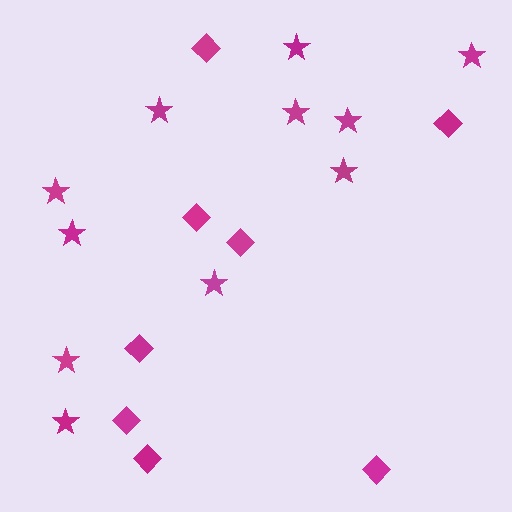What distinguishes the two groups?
There are 2 groups: one group of stars (11) and one group of diamonds (8).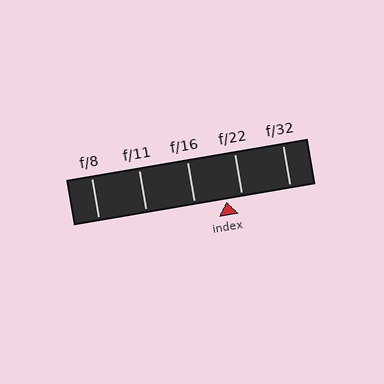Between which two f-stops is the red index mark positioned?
The index mark is between f/16 and f/22.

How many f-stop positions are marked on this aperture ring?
There are 5 f-stop positions marked.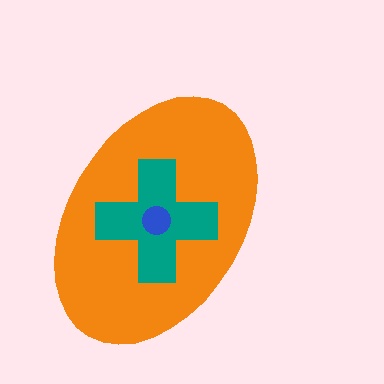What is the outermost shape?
The orange ellipse.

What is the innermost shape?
The blue circle.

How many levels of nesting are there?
3.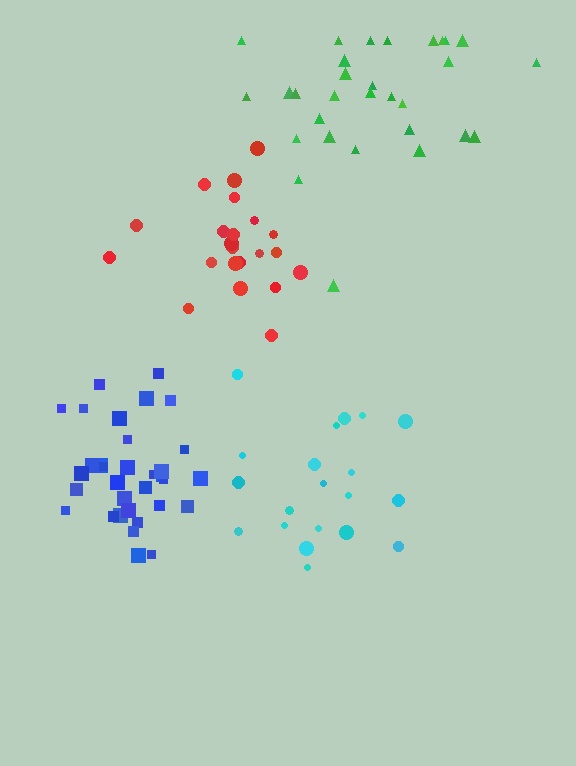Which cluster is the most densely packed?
Blue.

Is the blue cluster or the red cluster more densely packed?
Blue.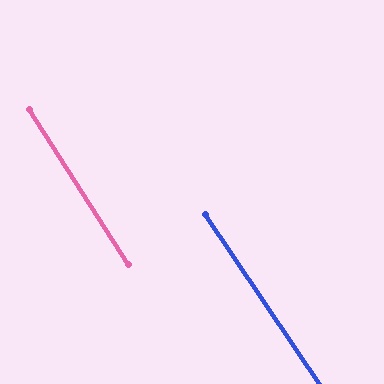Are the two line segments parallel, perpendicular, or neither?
Parallel — their directions differ by only 1.5°.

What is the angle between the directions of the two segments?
Approximately 2 degrees.